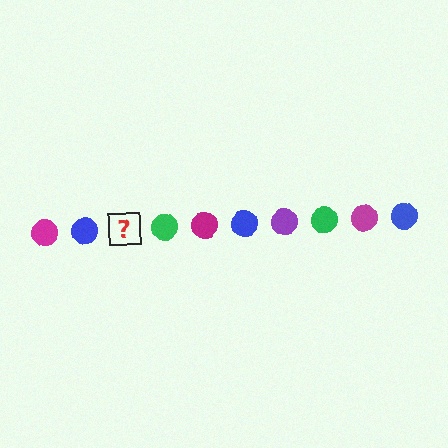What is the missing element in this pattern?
The missing element is a purple circle.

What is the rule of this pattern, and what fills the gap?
The rule is that the pattern cycles through magenta, blue, purple, green circles. The gap should be filled with a purple circle.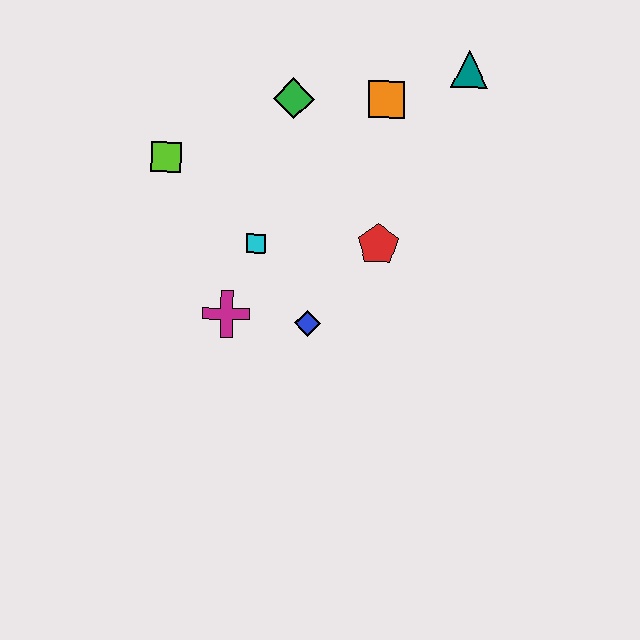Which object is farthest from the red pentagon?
The lime square is farthest from the red pentagon.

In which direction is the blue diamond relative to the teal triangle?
The blue diamond is below the teal triangle.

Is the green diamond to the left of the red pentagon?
Yes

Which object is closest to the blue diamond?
The magenta cross is closest to the blue diamond.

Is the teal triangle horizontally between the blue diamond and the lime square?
No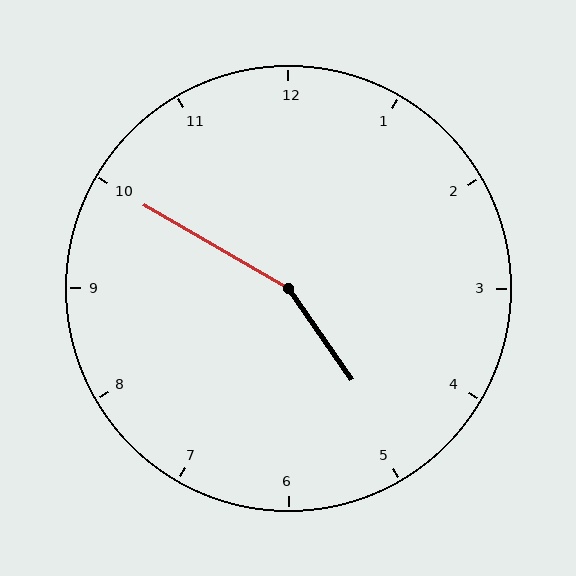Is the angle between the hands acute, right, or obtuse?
It is obtuse.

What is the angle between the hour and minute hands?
Approximately 155 degrees.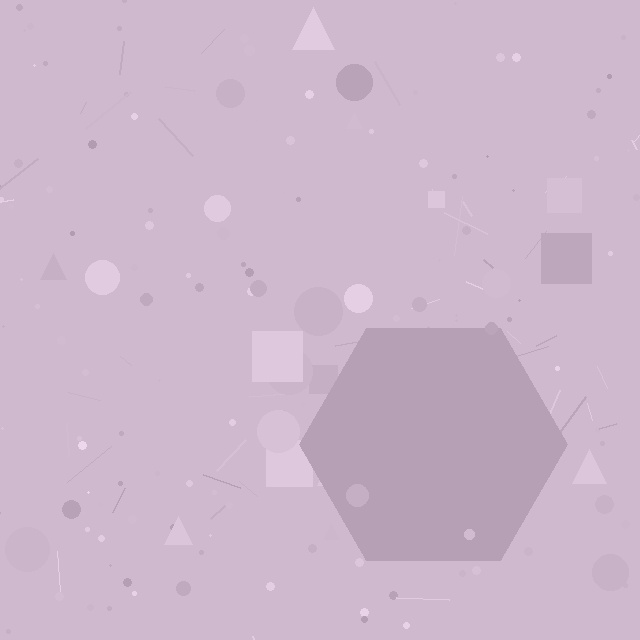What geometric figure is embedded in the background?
A hexagon is embedded in the background.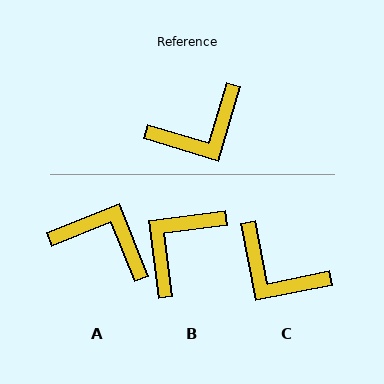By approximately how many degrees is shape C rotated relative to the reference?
Approximately 62 degrees clockwise.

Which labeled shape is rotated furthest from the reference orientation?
B, about 156 degrees away.